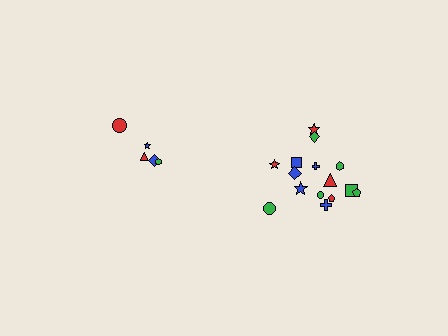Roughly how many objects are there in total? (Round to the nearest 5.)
Roughly 20 objects in total.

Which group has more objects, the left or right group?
The right group.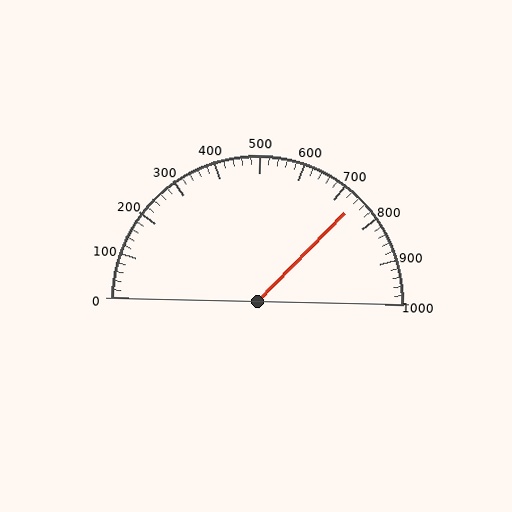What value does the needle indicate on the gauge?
The needle indicates approximately 740.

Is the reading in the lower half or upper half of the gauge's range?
The reading is in the upper half of the range (0 to 1000).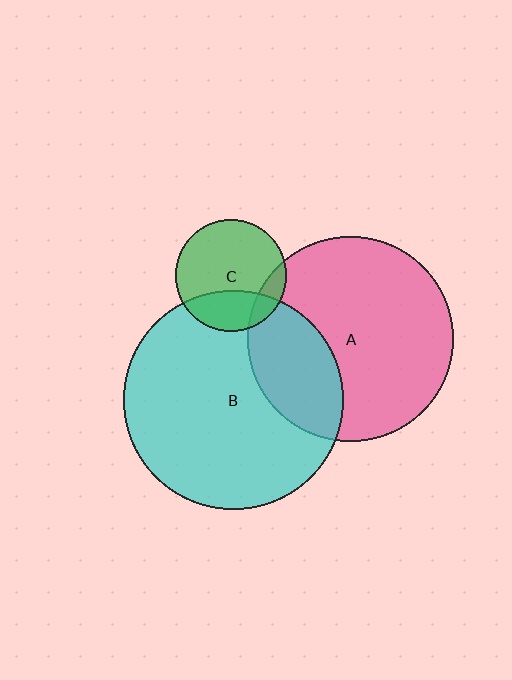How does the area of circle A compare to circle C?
Approximately 3.4 times.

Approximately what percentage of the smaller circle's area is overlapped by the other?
Approximately 10%.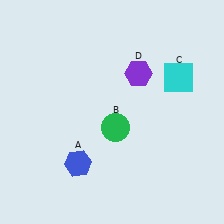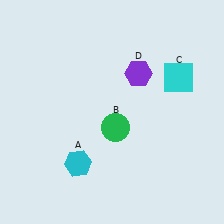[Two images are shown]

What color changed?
The hexagon (A) changed from blue in Image 1 to cyan in Image 2.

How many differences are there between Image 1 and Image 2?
There is 1 difference between the two images.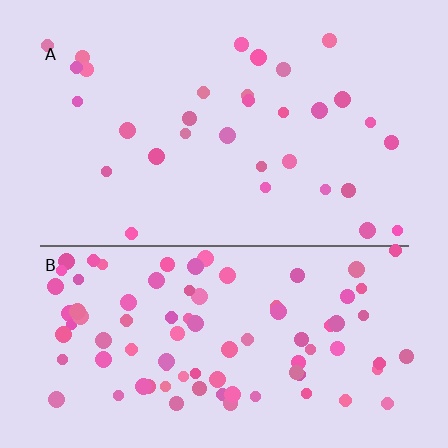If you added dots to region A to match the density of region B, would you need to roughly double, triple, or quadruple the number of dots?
Approximately triple.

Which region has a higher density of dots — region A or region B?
B (the bottom).